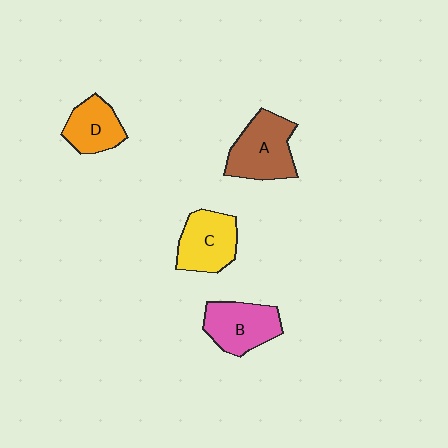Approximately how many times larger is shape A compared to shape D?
Approximately 1.4 times.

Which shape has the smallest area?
Shape D (orange).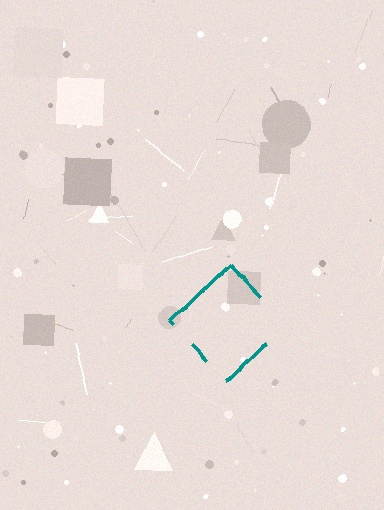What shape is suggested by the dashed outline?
The dashed outline suggests a diamond.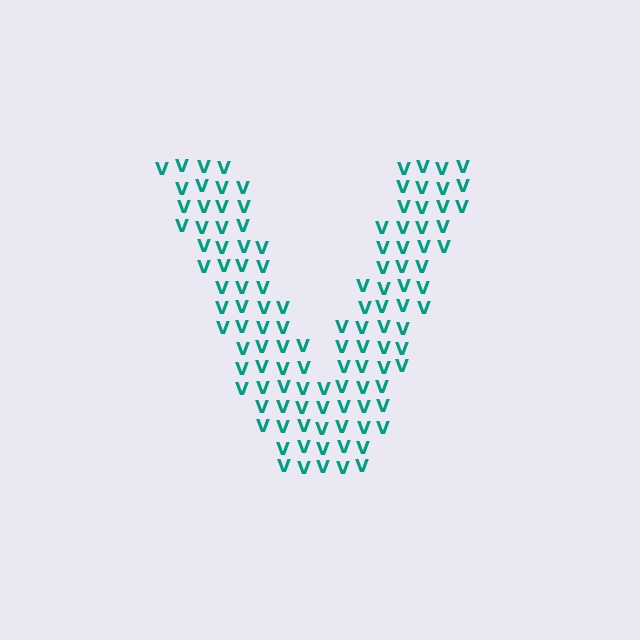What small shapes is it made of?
It is made of small letter V's.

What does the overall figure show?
The overall figure shows the letter V.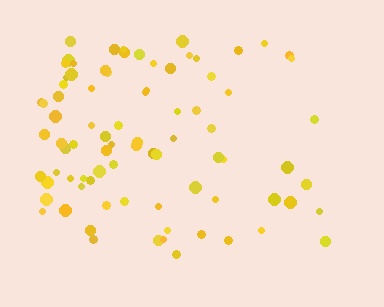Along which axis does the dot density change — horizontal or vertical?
Horizontal.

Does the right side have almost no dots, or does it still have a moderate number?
Still a moderate number, just noticeably fewer than the left.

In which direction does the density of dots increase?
From right to left, with the left side densest.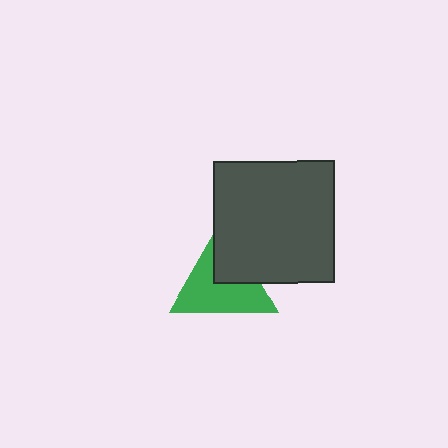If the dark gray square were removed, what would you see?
You would see the complete green triangle.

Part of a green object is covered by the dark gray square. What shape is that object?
It is a triangle.